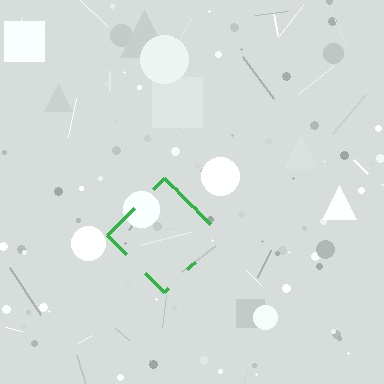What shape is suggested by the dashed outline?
The dashed outline suggests a diamond.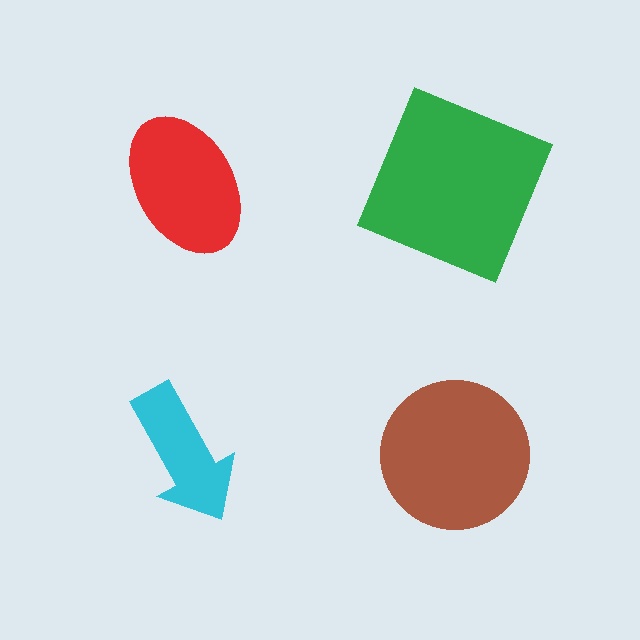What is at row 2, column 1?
A cyan arrow.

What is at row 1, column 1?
A red ellipse.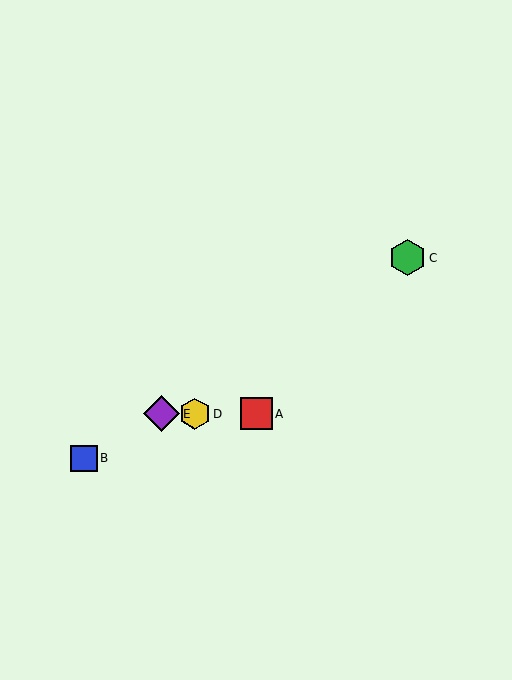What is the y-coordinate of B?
Object B is at y≈458.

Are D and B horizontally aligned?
No, D is at y≈414 and B is at y≈458.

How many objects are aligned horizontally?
3 objects (A, D, E) are aligned horizontally.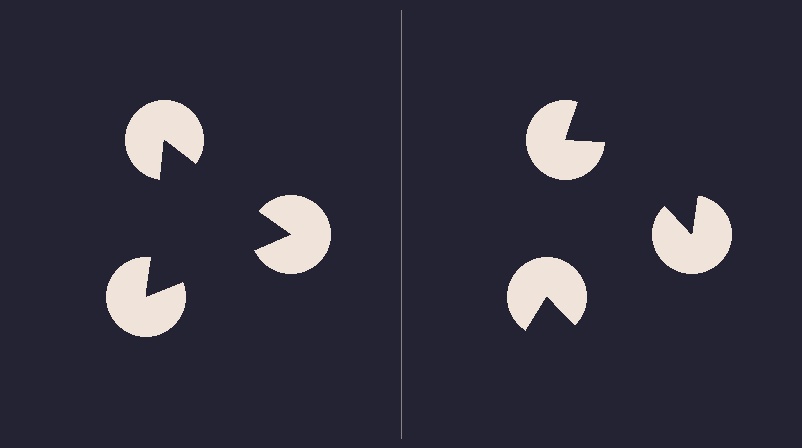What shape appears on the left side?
An illusory triangle.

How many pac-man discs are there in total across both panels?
6 — 3 on each side.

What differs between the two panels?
The pac-man discs are positioned identically on both sides; only the wedge orientations differ. On the left they align to a triangle; on the right they are misaligned.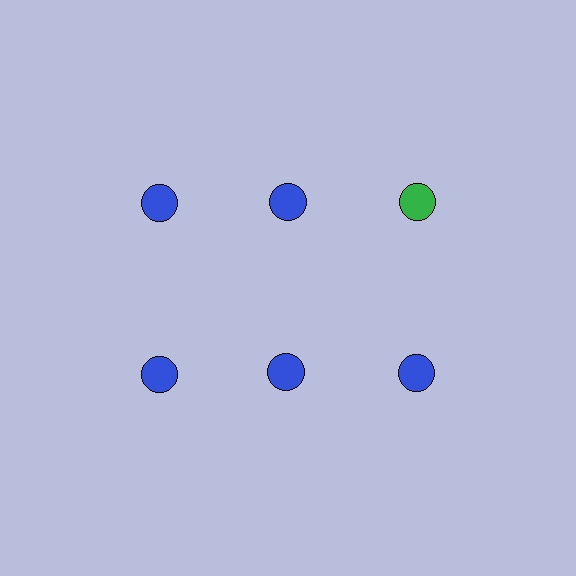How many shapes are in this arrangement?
There are 6 shapes arranged in a grid pattern.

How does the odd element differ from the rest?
It has a different color: green instead of blue.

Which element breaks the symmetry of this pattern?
The green circle in the top row, center column breaks the symmetry. All other shapes are blue circles.